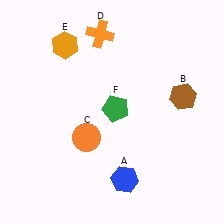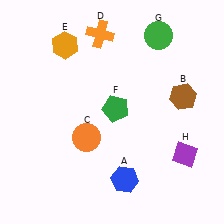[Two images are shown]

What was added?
A green circle (G), a purple diamond (H) were added in Image 2.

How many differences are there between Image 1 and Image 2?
There are 2 differences between the two images.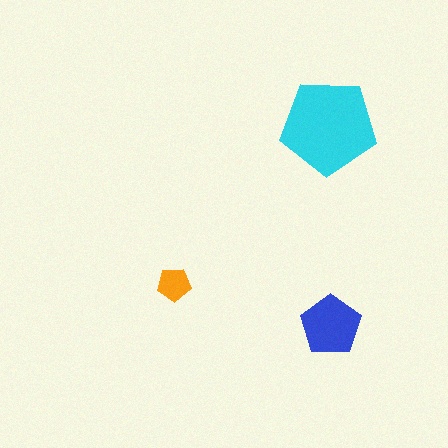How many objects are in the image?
There are 3 objects in the image.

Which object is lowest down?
The blue pentagon is bottommost.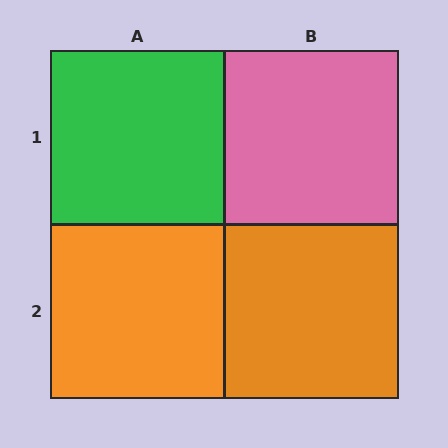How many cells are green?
1 cell is green.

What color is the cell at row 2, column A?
Orange.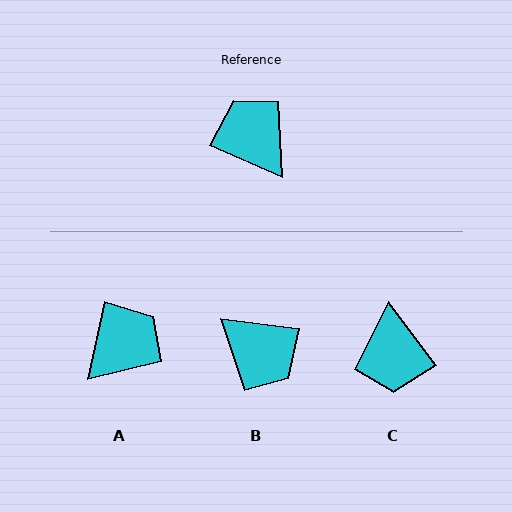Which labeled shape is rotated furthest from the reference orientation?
B, about 164 degrees away.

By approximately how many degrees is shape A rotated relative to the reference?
Approximately 79 degrees clockwise.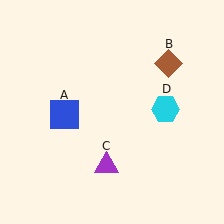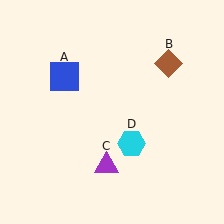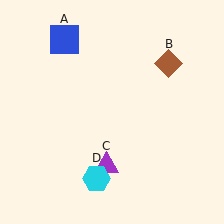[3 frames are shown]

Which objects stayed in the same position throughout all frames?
Brown diamond (object B) and purple triangle (object C) remained stationary.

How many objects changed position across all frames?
2 objects changed position: blue square (object A), cyan hexagon (object D).